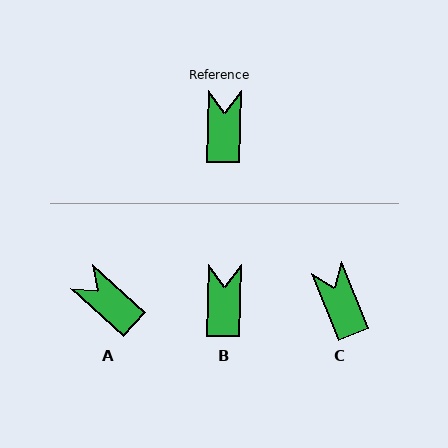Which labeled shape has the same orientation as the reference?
B.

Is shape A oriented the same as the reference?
No, it is off by about 49 degrees.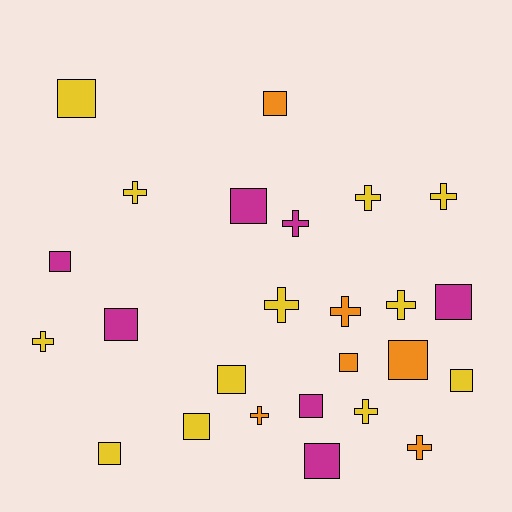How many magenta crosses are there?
There is 1 magenta cross.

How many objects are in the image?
There are 25 objects.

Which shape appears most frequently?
Square, with 14 objects.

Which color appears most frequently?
Yellow, with 12 objects.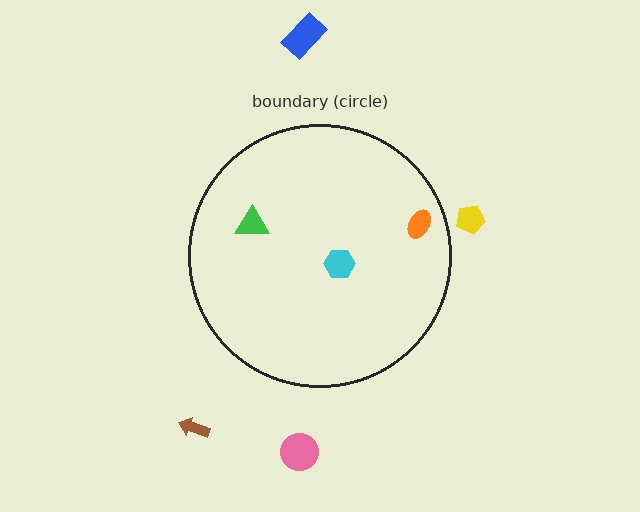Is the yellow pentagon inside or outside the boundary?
Outside.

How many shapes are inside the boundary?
3 inside, 4 outside.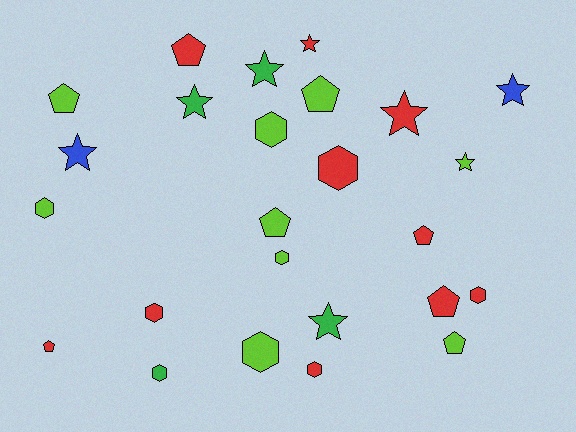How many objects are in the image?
There are 25 objects.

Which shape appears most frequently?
Hexagon, with 9 objects.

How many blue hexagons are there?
There are no blue hexagons.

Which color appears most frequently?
Red, with 10 objects.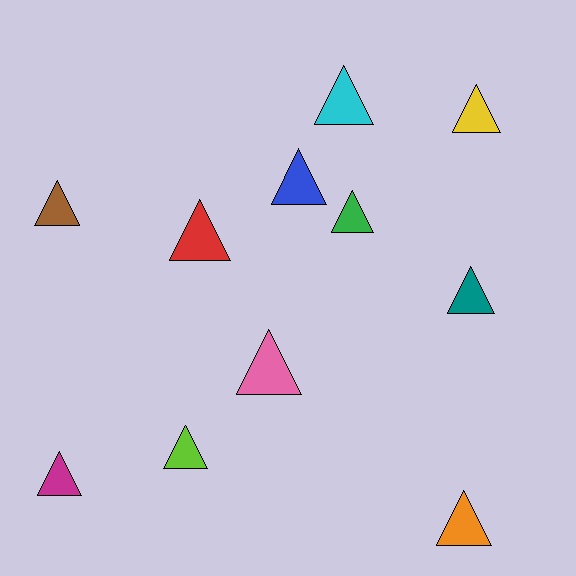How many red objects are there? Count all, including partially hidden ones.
There is 1 red object.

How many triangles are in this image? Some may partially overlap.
There are 11 triangles.